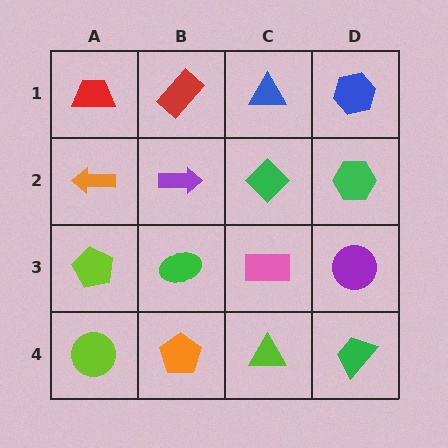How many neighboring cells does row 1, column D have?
2.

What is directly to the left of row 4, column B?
A lime circle.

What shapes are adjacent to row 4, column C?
A pink rectangle (row 3, column C), an orange pentagon (row 4, column B), a green trapezoid (row 4, column D).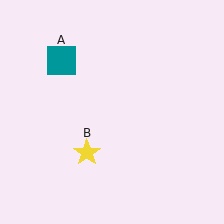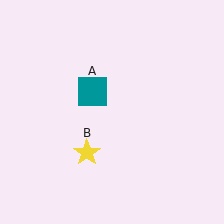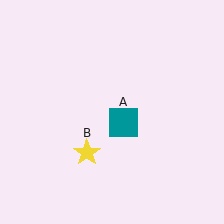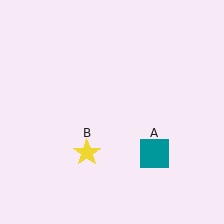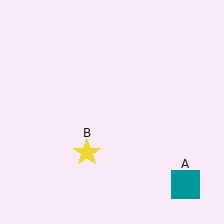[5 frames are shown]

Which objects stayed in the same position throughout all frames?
Yellow star (object B) remained stationary.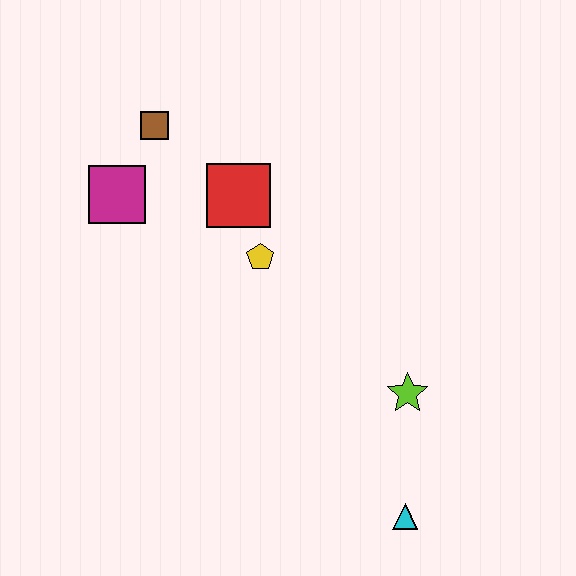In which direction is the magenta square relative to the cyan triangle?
The magenta square is above the cyan triangle.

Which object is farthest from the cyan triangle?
The brown square is farthest from the cyan triangle.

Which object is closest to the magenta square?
The brown square is closest to the magenta square.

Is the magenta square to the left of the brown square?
Yes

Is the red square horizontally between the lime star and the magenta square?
Yes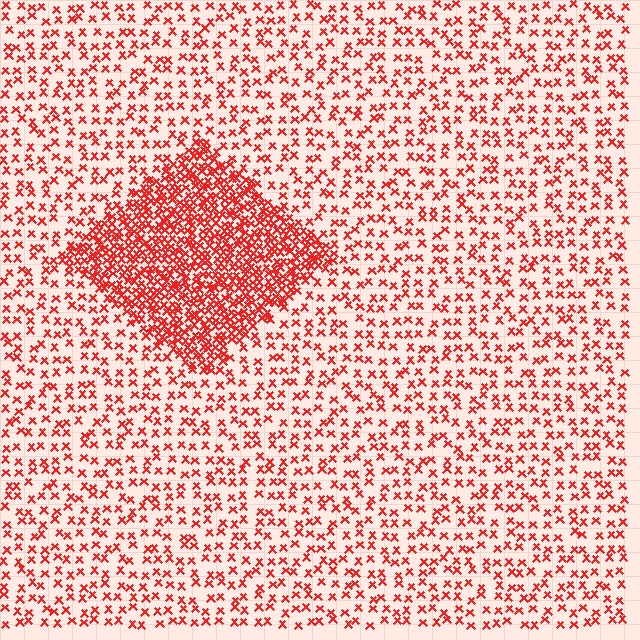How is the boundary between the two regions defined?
The boundary is defined by a change in element density (approximately 2.9x ratio). All elements are the same color, size, and shape.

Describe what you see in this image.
The image contains small red elements arranged at two different densities. A diamond-shaped region is visible where the elements are more densely packed than the surrounding area.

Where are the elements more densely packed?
The elements are more densely packed inside the diamond boundary.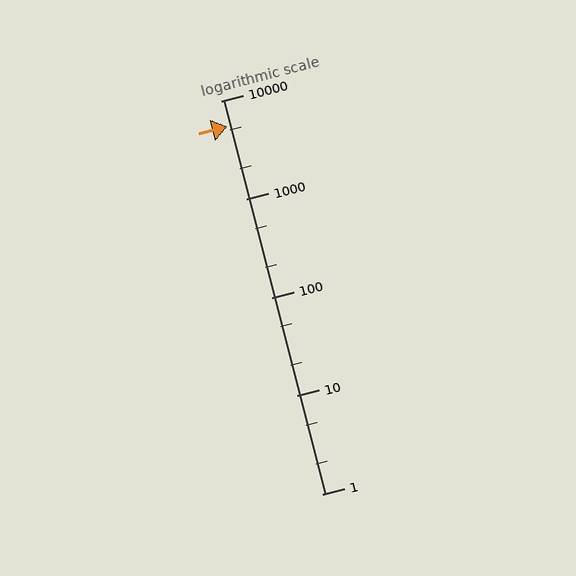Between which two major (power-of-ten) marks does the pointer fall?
The pointer is between 1000 and 10000.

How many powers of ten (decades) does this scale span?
The scale spans 4 decades, from 1 to 10000.